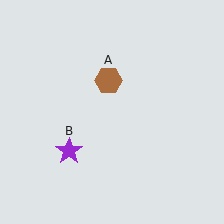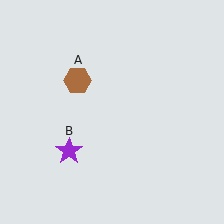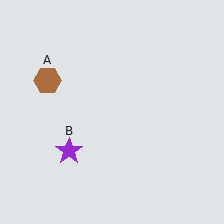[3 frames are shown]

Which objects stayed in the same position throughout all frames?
Purple star (object B) remained stationary.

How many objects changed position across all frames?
1 object changed position: brown hexagon (object A).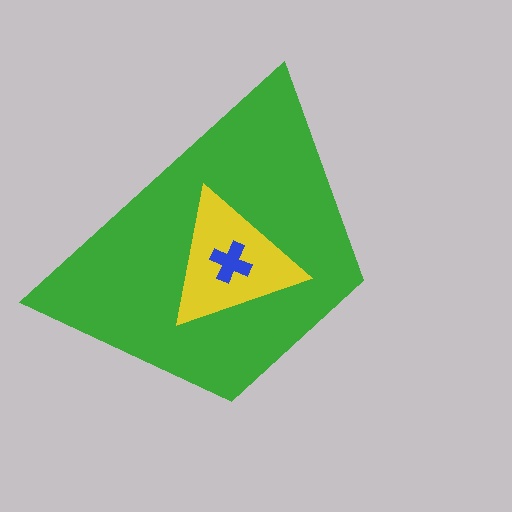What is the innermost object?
The blue cross.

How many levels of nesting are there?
3.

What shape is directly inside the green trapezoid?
The yellow triangle.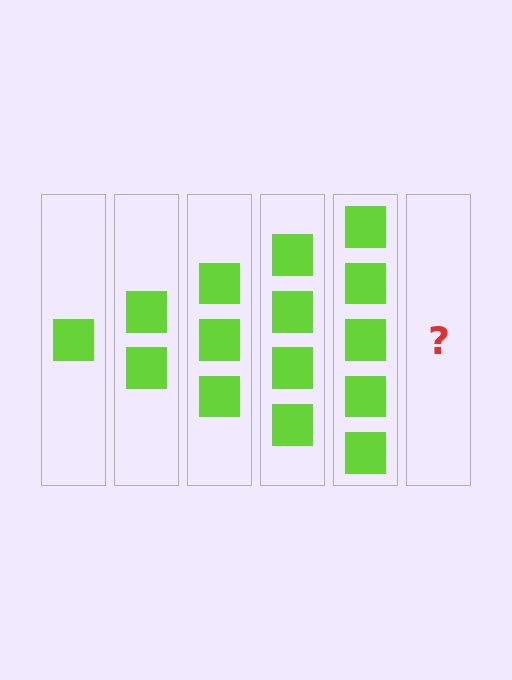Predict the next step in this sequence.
The next step is 6 squares.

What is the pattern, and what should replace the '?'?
The pattern is that each step adds one more square. The '?' should be 6 squares.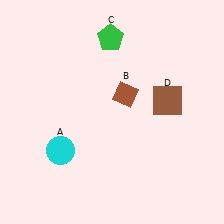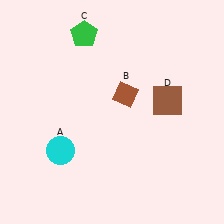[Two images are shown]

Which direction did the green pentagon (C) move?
The green pentagon (C) moved left.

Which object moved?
The green pentagon (C) moved left.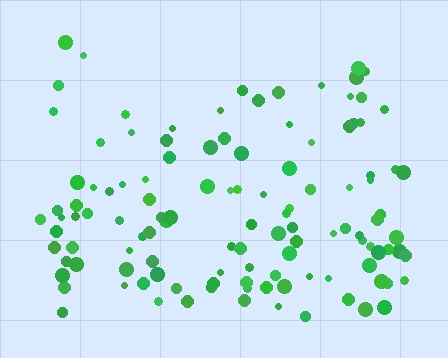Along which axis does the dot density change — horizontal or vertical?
Vertical.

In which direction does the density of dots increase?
From top to bottom, with the bottom side densest.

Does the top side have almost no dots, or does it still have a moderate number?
Still a moderate number, just noticeably fewer than the bottom.